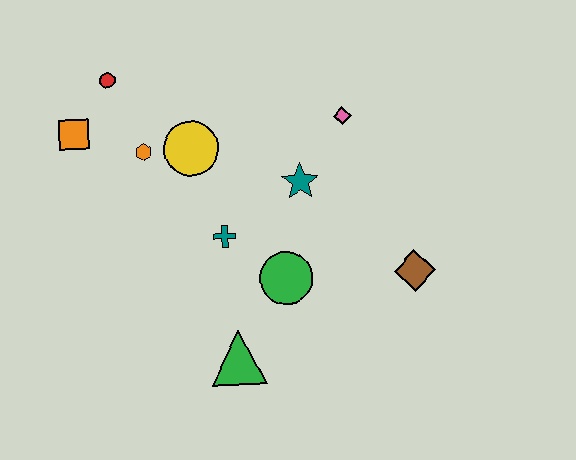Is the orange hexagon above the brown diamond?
Yes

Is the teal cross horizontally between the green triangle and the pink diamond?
No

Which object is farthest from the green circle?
The red circle is farthest from the green circle.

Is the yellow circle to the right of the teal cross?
No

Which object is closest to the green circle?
The teal cross is closest to the green circle.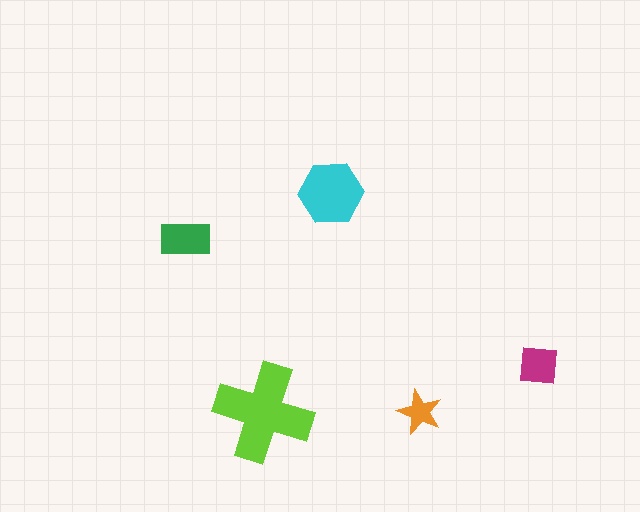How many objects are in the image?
There are 5 objects in the image.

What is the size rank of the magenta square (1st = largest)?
4th.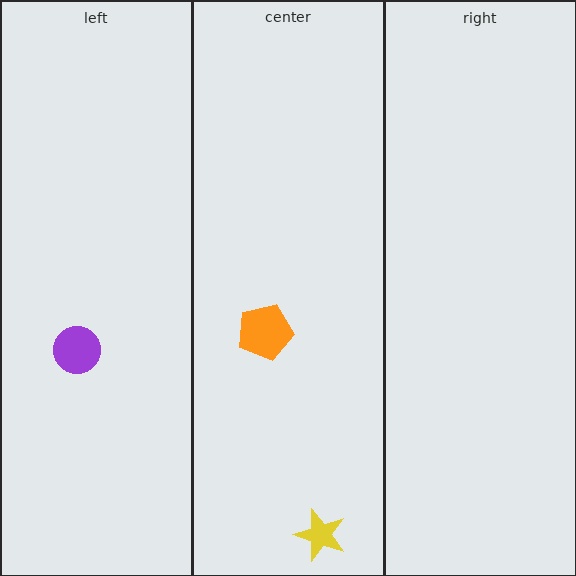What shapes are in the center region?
The yellow star, the orange pentagon.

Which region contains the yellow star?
The center region.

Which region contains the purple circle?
The left region.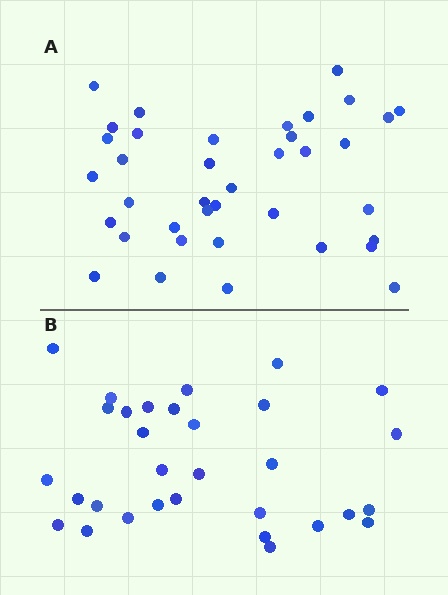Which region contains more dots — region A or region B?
Region A (the top region) has more dots.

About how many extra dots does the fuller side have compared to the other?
Region A has roughly 8 or so more dots than region B.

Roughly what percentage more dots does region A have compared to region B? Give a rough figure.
About 25% more.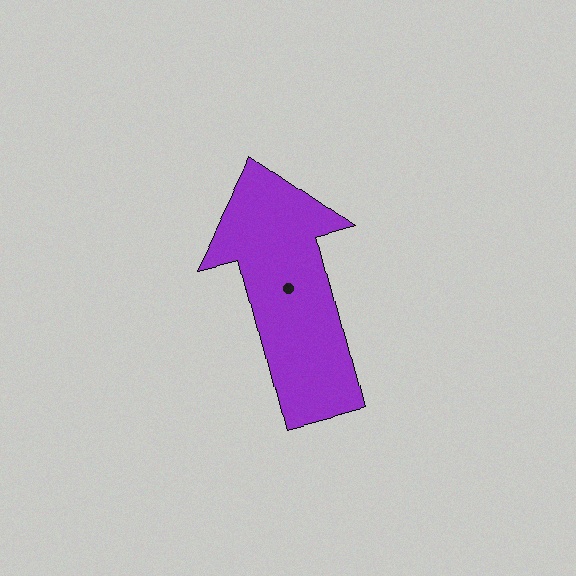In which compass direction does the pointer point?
North.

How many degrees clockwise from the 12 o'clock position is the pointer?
Approximately 345 degrees.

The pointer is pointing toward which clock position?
Roughly 12 o'clock.